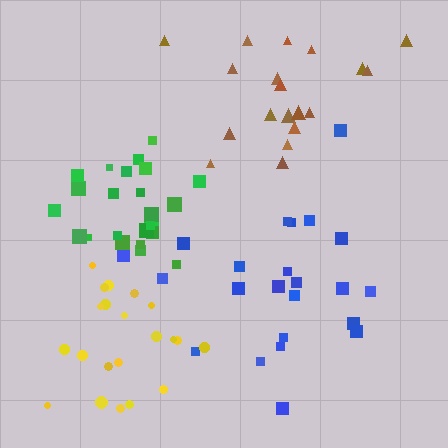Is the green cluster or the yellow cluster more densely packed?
Green.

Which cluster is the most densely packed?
Green.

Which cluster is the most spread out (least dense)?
Brown.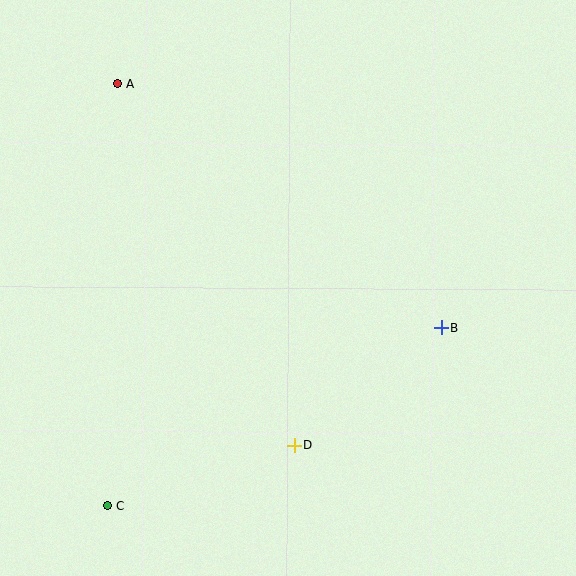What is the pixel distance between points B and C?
The distance between B and C is 378 pixels.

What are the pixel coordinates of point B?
Point B is at (441, 328).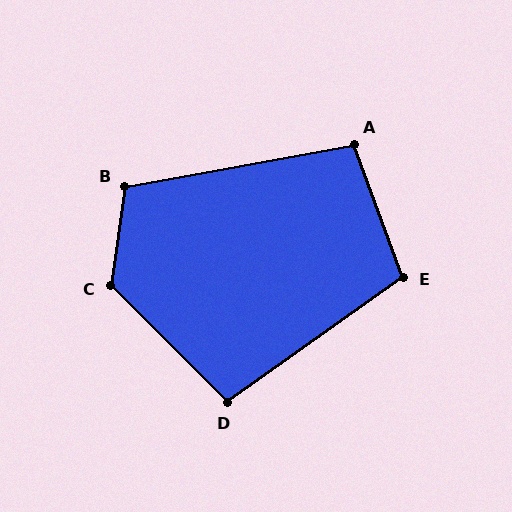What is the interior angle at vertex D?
Approximately 100 degrees (obtuse).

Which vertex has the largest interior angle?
C, at approximately 127 degrees.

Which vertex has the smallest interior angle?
A, at approximately 100 degrees.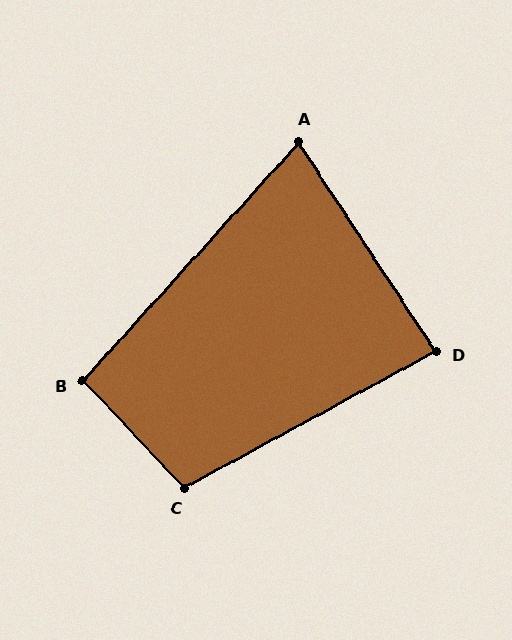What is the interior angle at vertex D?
Approximately 85 degrees (approximately right).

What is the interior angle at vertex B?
Approximately 95 degrees (approximately right).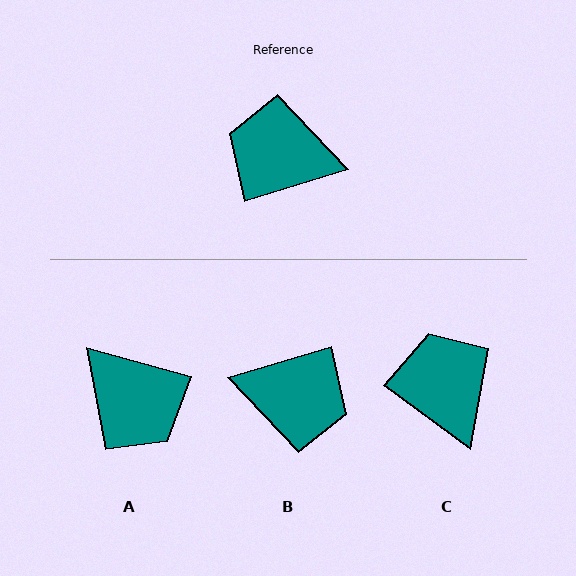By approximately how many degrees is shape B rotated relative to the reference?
Approximately 179 degrees counter-clockwise.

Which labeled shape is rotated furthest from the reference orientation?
B, about 179 degrees away.